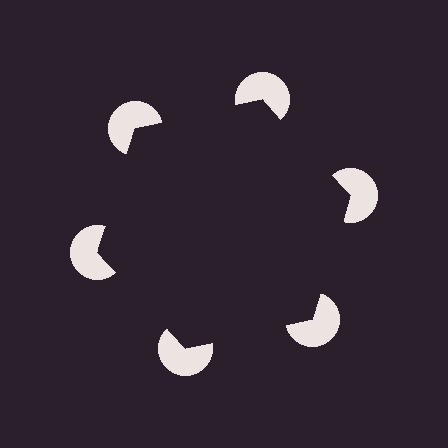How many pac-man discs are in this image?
There are 6 — one at each vertex of the illusory hexagon.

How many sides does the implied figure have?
6 sides.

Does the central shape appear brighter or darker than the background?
It typically appears slightly darker than the background, even though no actual brightness change is drawn.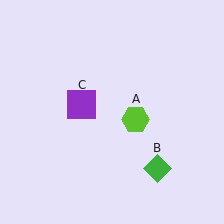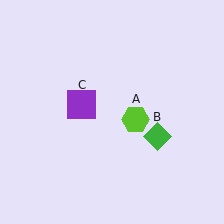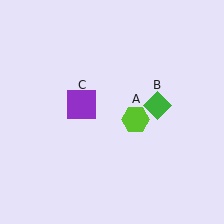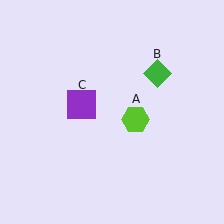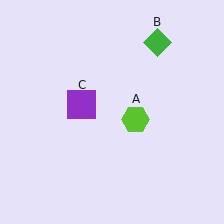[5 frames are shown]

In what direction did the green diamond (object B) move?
The green diamond (object B) moved up.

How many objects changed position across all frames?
1 object changed position: green diamond (object B).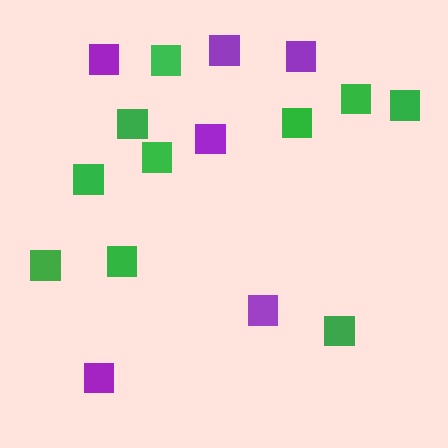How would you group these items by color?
There are 2 groups: one group of green squares (10) and one group of purple squares (6).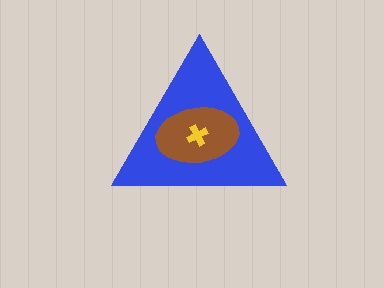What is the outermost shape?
The blue triangle.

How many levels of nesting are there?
3.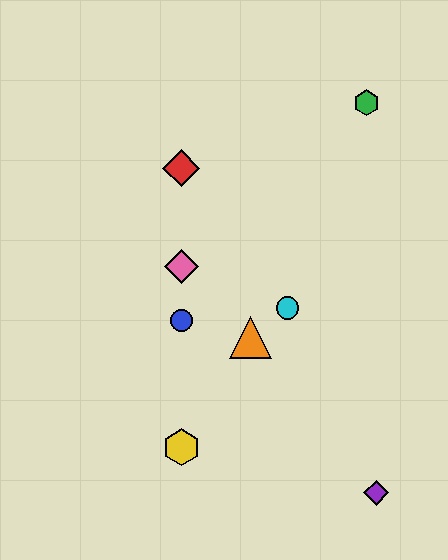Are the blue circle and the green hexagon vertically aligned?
No, the blue circle is at x≈181 and the green hexagon is at x≈366.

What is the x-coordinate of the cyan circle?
The cyan circle is at x≈287.